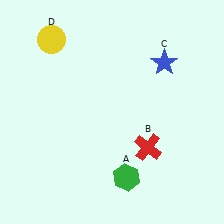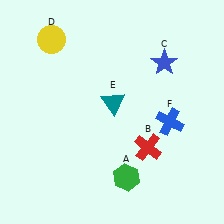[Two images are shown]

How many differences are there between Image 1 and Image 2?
There are 2 differences between the two images.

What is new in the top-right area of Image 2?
A teal triangle (E) was added in the top-right area of Image 2.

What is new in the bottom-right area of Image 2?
A blue cross (F) was added in the bottom-right area of Image 2.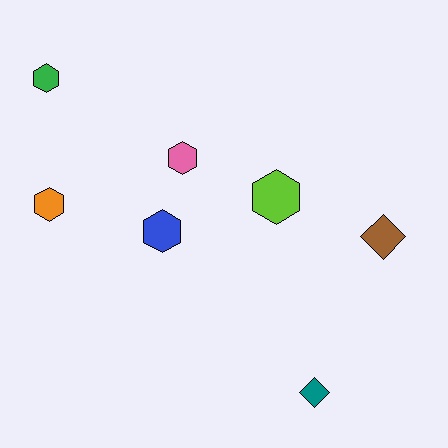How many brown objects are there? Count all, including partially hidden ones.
There is 1 brown object.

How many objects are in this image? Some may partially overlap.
There are 7 objects.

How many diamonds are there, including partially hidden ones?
There are 2 diamonds.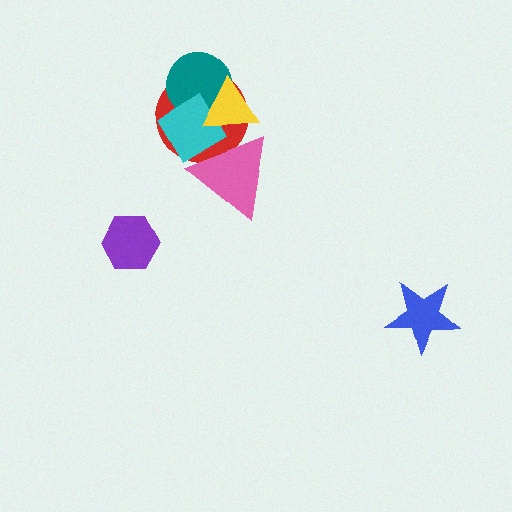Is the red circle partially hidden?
Yes, it is partially covered by another shape.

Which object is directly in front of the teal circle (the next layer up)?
The cyan diamond is directly in front of the teal circle.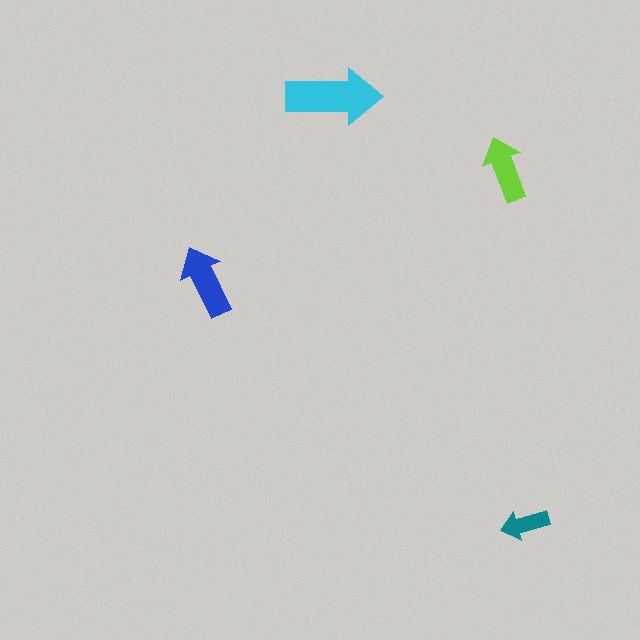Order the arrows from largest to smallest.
the cyan one, the blue one, the lime one, the teal one.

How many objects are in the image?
There are 4 objects in the image.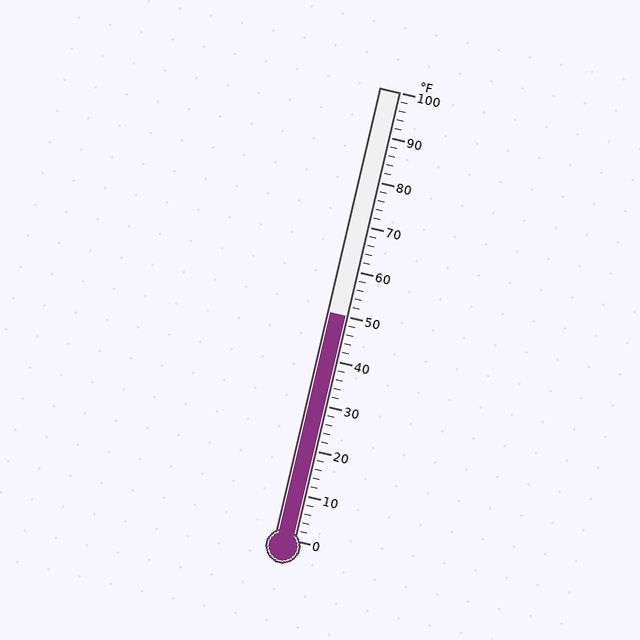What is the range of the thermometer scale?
The thermometer scale ranges from 0°F to 100°F.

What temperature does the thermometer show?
The thermometer shows approximately 50°F.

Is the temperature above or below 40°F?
The temperature is above 40°F.